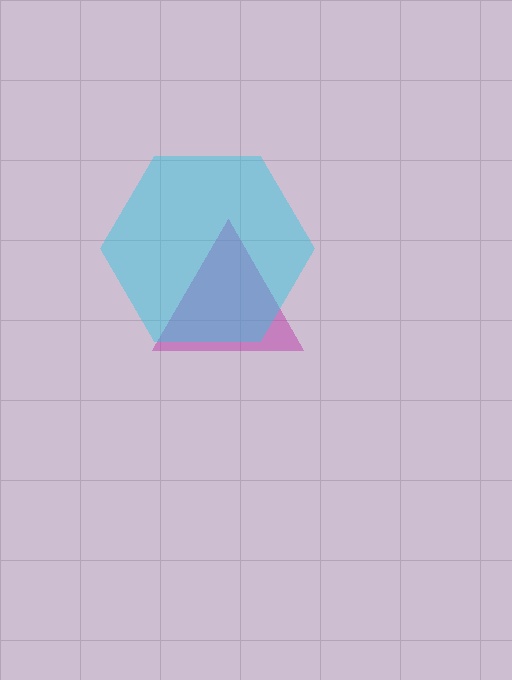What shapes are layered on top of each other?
The layered shapes are: a magenta triangle, a cyan hexagon.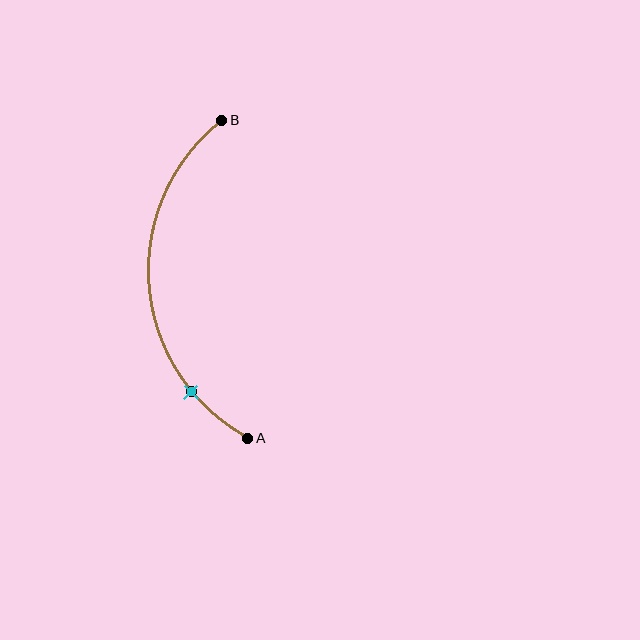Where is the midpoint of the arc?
The arc midpoint is the point on the curve farthest from the straight line joining A and B. It sits to the left of that line.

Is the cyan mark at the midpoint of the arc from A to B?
No. The cyan mark lies on the arc but is closer to endpoint A. The arc midpoint would be at the point on the curve equidistant along the arc from both A and B.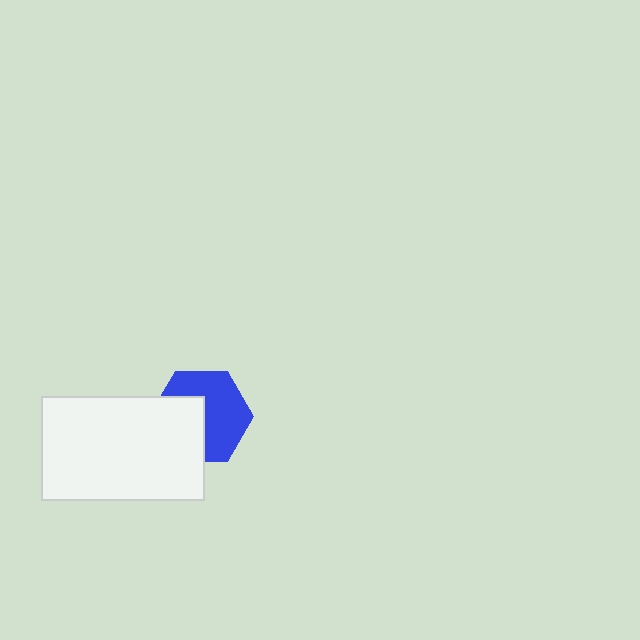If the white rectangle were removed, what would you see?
You would see the complete blue hexagon.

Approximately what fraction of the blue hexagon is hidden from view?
Roughly 43% of the blue hexagon is hidden behind the white rectangle.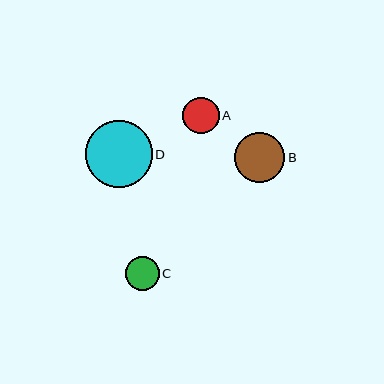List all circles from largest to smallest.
From largest to smallest: D, B, A, C.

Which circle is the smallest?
Circle C is the smallest with a size of approximately 34 pixels.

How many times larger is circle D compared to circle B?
Circle D is approximately 1.3 times the size of circle B.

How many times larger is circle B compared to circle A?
Circle B is approximately 1.4 times the size of circle A.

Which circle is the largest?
Circle D is the largest with a size of approximately 67 pixels.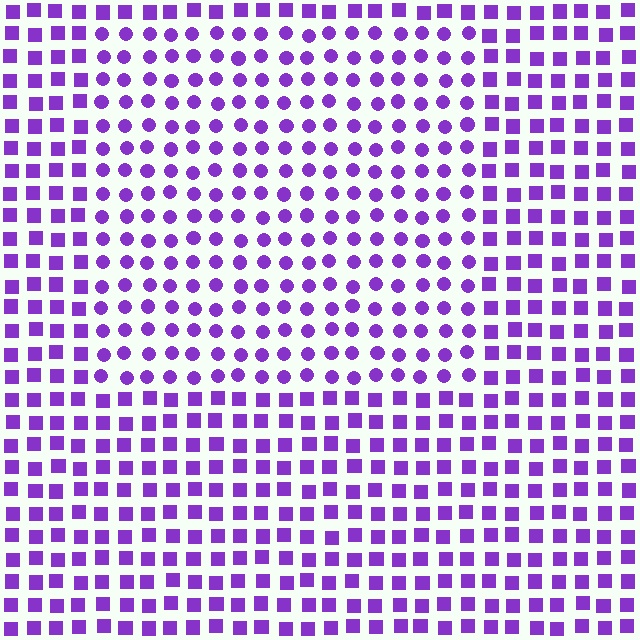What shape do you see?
I see a rectangle.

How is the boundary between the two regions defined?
The boundary is defined by a change in element shape: circles inside vs. squares outside. All elements share the same color and spacing.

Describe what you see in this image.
The image is filled with small purple elements arranged in a uniform grid. A rectangle-shaped region contains circles, while the surrounding area contains squares. The boundary is defined purely by the change in element shape.